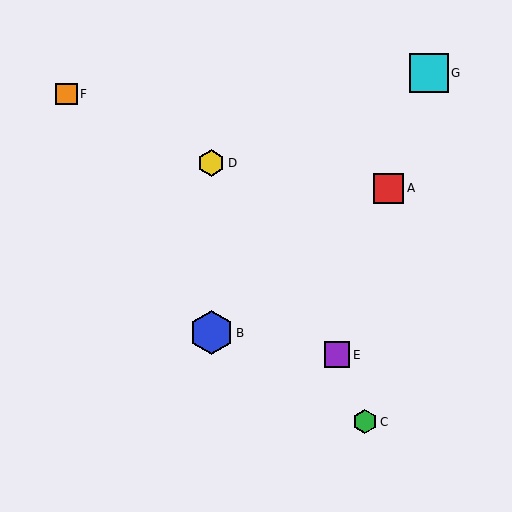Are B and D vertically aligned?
Yes, both are at x≈211.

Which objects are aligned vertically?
Objects B, D are aligned vertically.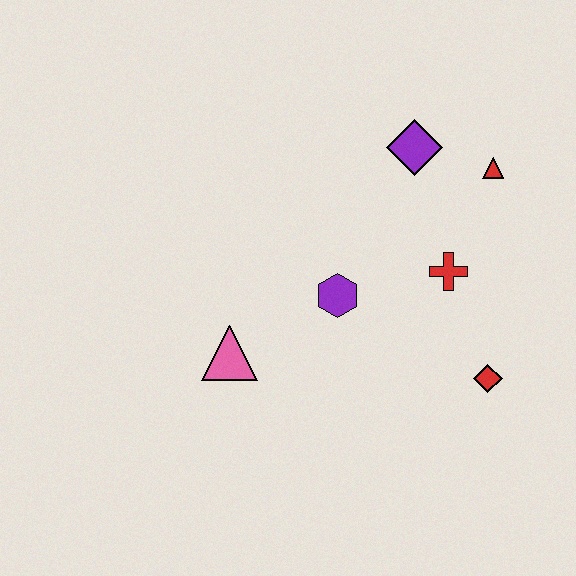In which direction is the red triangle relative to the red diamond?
The red triangle is above the red diamond.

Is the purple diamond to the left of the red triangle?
Yes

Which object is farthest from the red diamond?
The pink triangle is farthest from the red diamond.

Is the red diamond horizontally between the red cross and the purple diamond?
No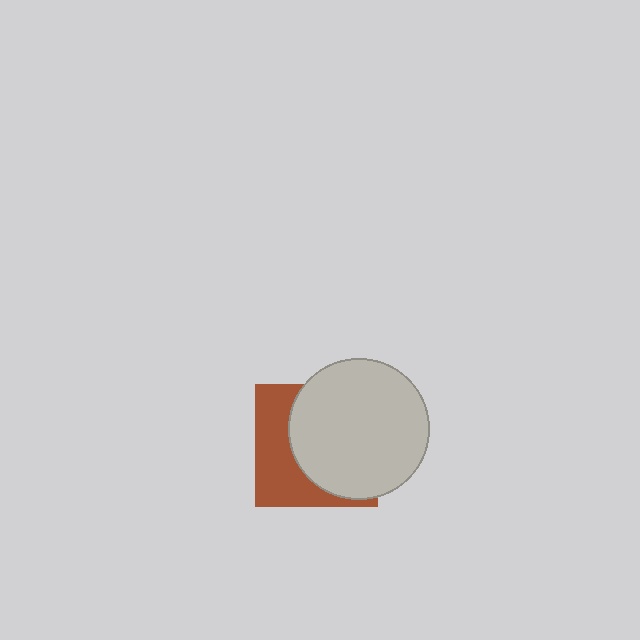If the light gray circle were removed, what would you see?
You would see the complete brown square.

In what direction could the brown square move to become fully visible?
The brown square could move left. That would shift it out from behind the light gray circle entirely.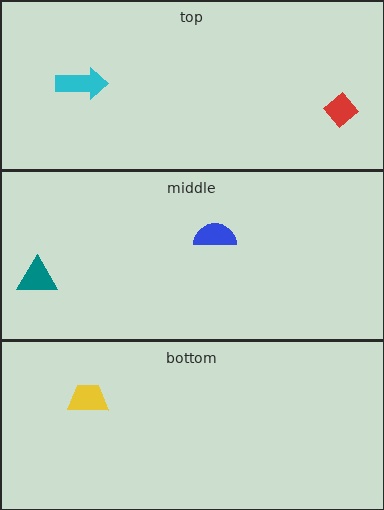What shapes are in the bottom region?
The yellow trapezoid.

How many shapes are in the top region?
2.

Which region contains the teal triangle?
The middle region.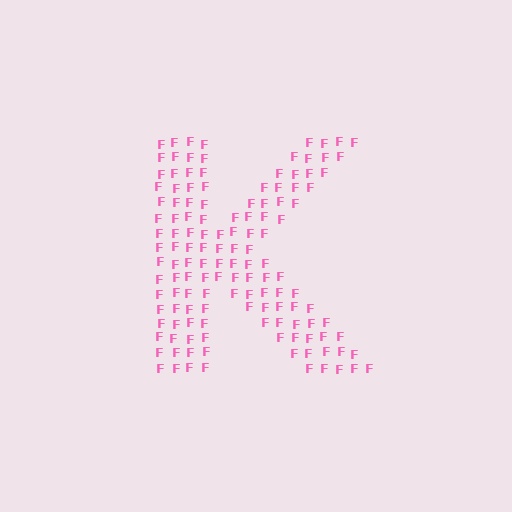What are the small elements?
The small elements are letter F's.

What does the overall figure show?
The overall figure shows the letter K.